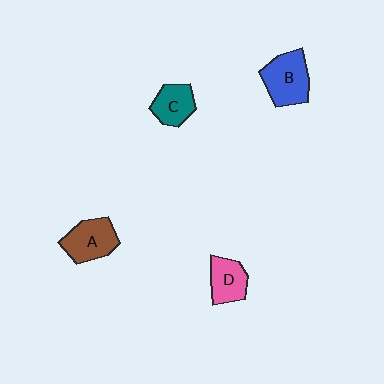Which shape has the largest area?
Shape B (blue).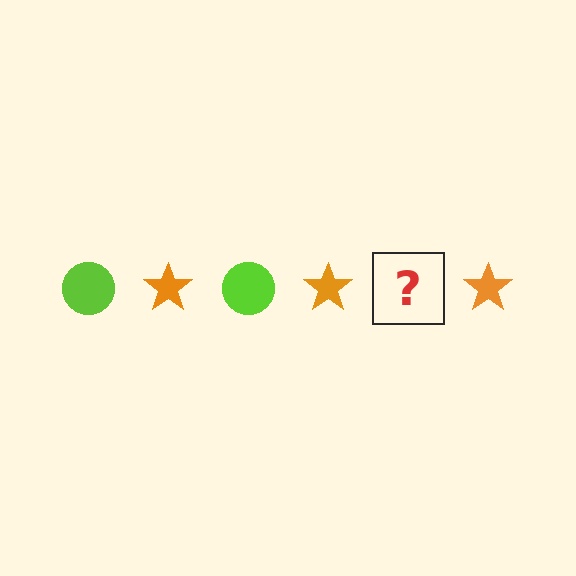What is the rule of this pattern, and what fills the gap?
The rule is that the pattern alternates between lime circle and orange star. The gap should be filled with a lime circle.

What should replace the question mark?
The question mark should be replaced with a lime circle.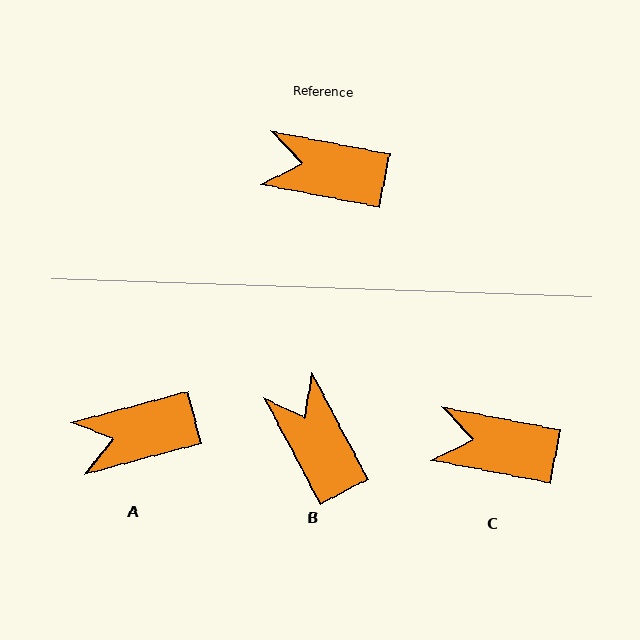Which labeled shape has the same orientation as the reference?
C.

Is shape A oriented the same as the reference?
No, it is off by about 26 degrees.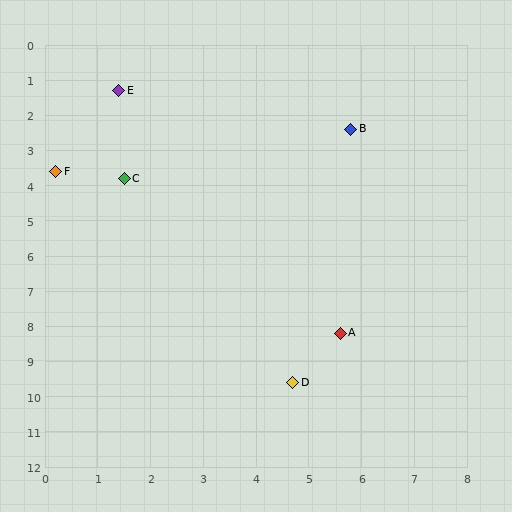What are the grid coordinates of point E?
Point E is at approximately (1.4, 1.3).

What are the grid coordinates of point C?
Point C is at approximately (1.5, 3.8).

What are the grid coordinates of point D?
Point D is at approximately (4.7, 9.6).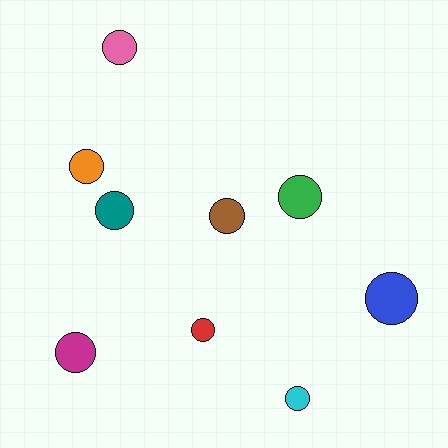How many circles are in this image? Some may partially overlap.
There are 9 circles.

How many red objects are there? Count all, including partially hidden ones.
There is 1 red object.